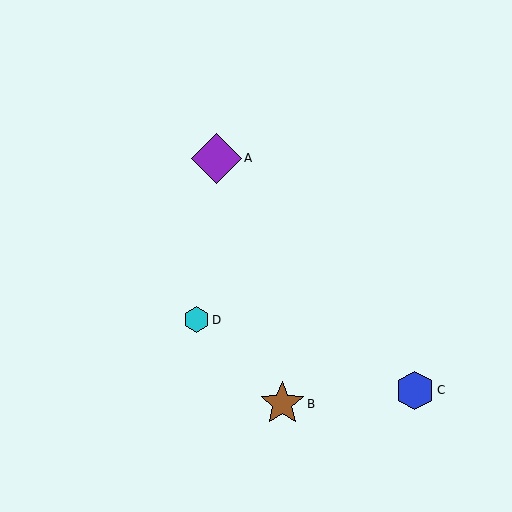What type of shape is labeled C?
Shape C is a blue hexagon.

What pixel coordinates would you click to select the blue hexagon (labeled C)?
Click at (415, 390) to select the blue hexagon C.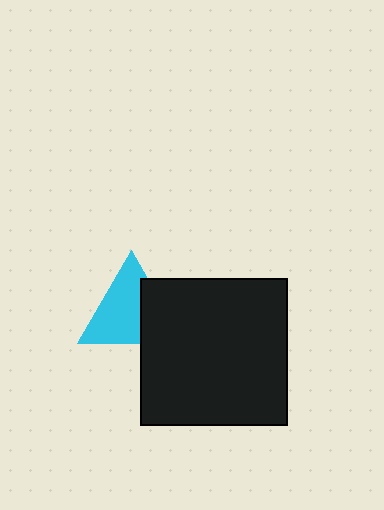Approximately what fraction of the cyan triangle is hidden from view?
Roughly 35% of the cyan triangle is hidden behind the black square.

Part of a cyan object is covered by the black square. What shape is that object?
It is a triangle.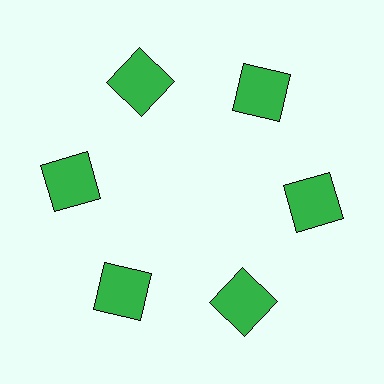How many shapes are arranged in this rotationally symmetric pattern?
There are 6 shapes, arranged in 6 groups of 1.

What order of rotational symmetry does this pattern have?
This pattern has 6-fold rotational symmetry.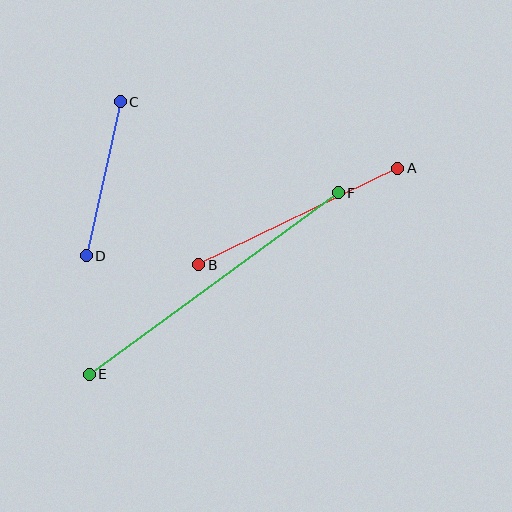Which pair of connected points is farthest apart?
Points E and F are farthest apart.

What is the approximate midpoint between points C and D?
The midpoint is at approximately (103, 179) pixels.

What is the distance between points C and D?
The distance is approximately 158 pixels.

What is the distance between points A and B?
The distance is approximately 221 pixels.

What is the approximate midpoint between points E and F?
The midpoint is at approximately (214, 283) pixels.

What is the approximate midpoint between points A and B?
The midpoint is at approximately (298, 216) pixels.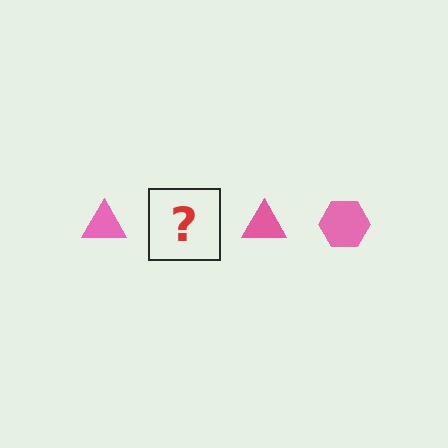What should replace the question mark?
The question mark should be replaced with a pink hexagon.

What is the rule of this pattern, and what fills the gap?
The rule is that the pattern cycles through triangle, hexagon shapes in pink. The gap should be filled with a pink hexagon.